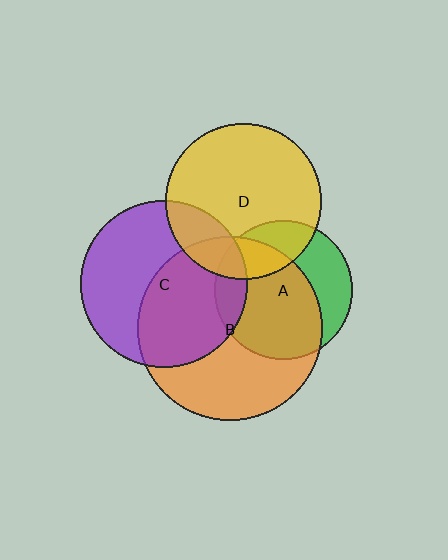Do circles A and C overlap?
Yes.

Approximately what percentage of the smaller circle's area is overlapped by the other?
Approximately 15%.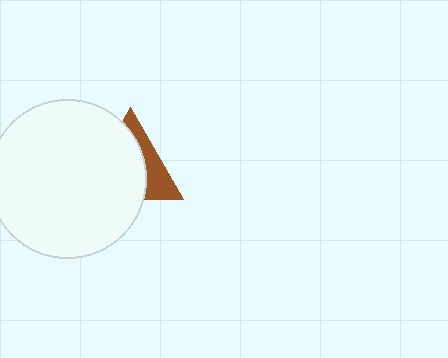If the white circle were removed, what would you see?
You would see the complete brown triangle.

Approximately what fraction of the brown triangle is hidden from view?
Roughly 66% of the brown triangle is hidden behind the white circle.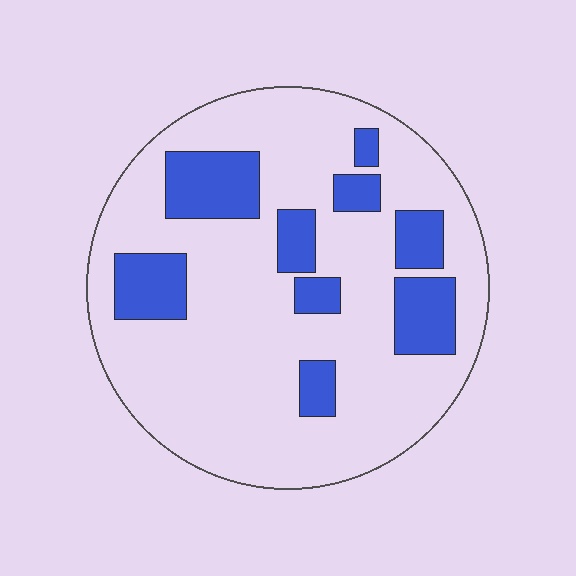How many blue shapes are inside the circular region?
9.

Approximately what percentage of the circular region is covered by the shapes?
Approximately 20%.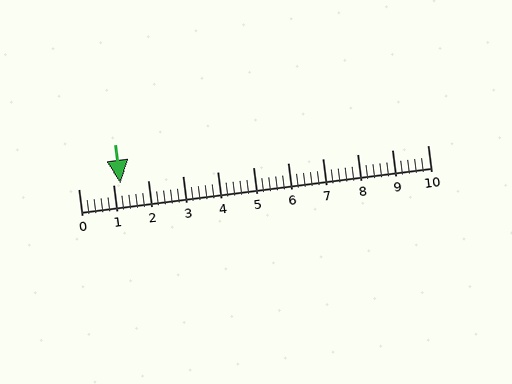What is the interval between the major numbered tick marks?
The major tick marks are spaced 1 units apart.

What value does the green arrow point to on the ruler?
The green arrow points to approximately 1.2.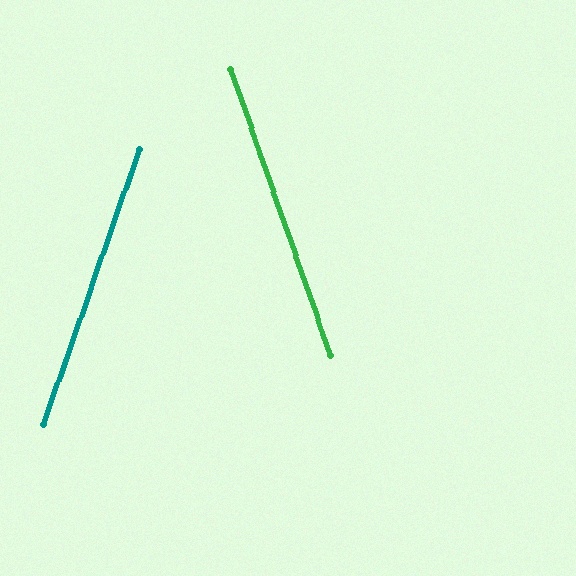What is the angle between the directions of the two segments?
Approximately 39 degrees.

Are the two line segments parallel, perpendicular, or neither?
Neither parallel nor perpendicular — they differ by about 39°.